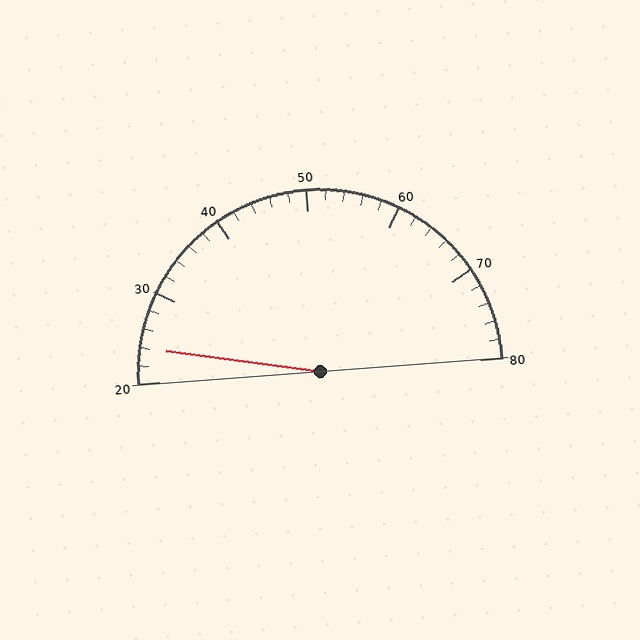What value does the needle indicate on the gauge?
The needle indicates approximately 24.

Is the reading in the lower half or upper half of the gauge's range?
The reading is in the lower half of the range (20 to 80).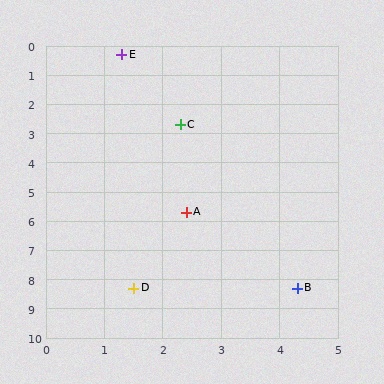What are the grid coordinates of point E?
Point E is at approximately (1.3, 0.3).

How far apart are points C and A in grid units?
Points C and A are about 3.0 grid units apart.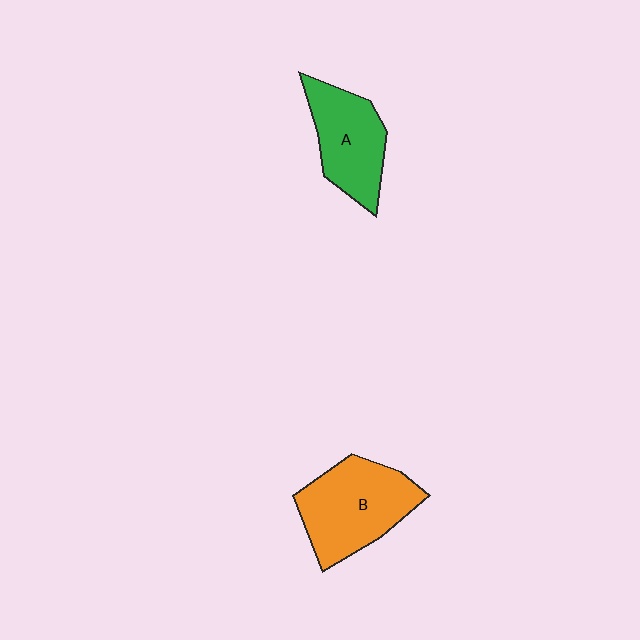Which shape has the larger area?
Shape B (orange).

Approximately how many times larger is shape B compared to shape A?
Approximately 1.3 times.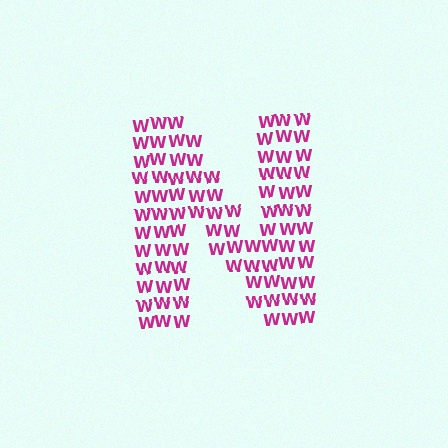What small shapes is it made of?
It is made of small letter W's.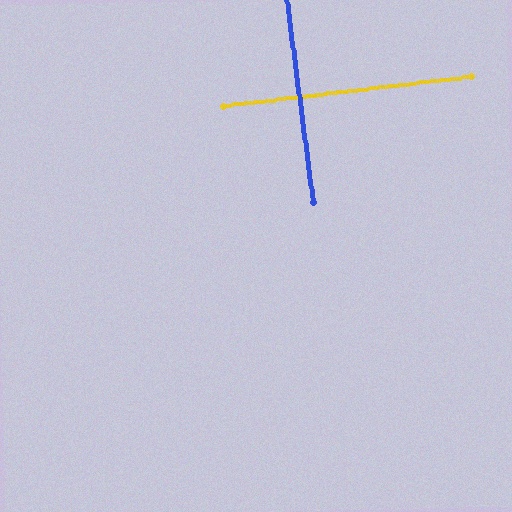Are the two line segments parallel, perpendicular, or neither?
Perpendicular — they meet at approximately 89°.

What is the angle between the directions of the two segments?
Approximately 89 degrees.